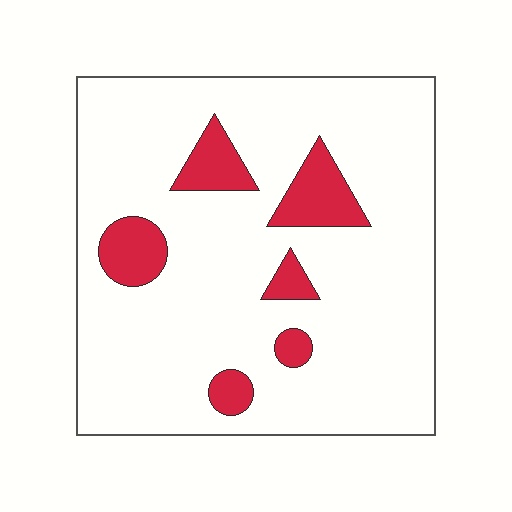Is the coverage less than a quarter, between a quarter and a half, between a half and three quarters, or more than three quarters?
Less than a quarter.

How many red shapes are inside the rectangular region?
6.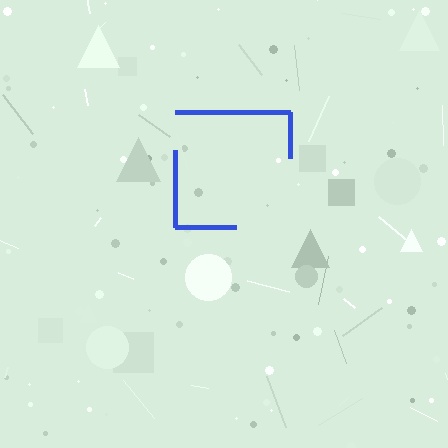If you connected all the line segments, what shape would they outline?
They would outline a square.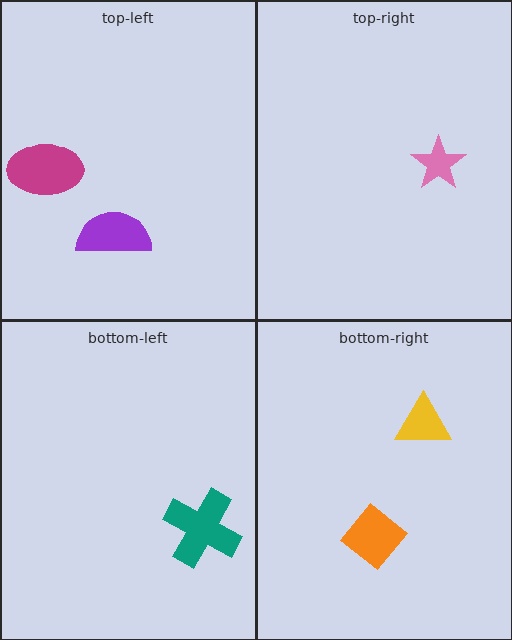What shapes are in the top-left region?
The purple semicircle, the magenta ellipse.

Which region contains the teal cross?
The bottom-left region.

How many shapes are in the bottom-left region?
1.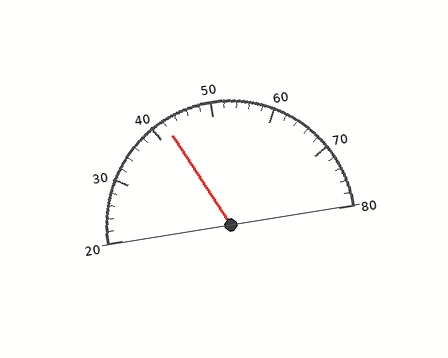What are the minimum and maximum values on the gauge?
The gauge ranges from 20 to 80.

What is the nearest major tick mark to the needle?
The nearest major tick mark is 40.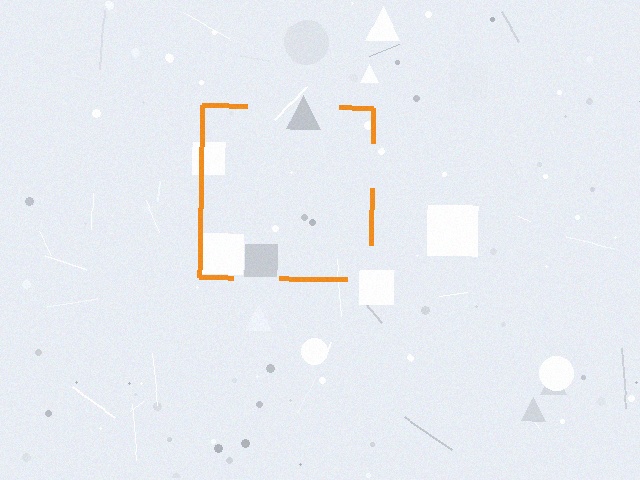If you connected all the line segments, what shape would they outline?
They would outline a square.